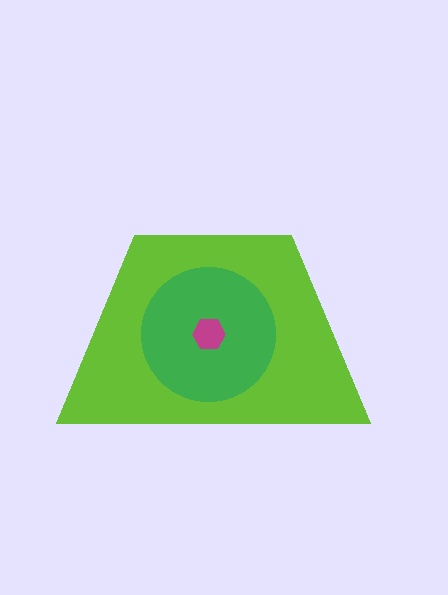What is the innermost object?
The magenta hexagon.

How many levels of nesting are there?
3.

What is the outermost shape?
The lime trapezoid.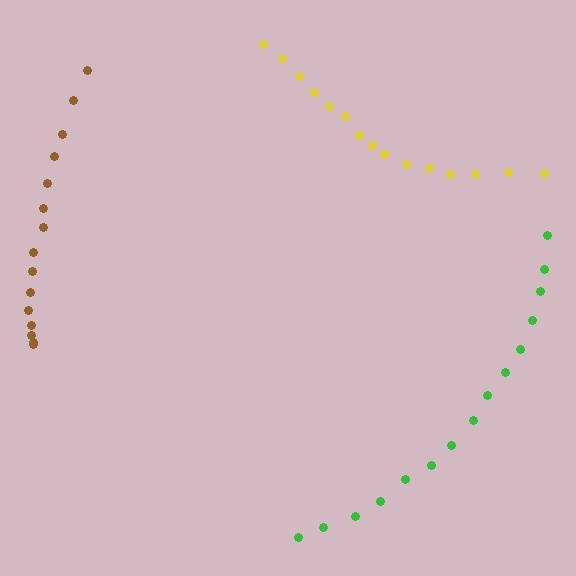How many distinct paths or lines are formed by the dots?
There are 3 distinct paths.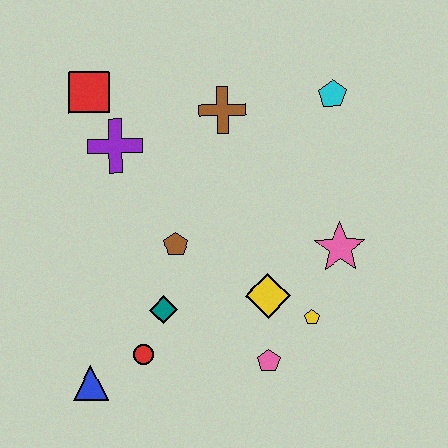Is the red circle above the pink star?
No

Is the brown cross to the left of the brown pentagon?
No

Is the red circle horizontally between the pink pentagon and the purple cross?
Yes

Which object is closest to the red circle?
The teal diamond is closest to the red circle.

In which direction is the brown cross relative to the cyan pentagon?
The brown cross is to the left of the cyan pentagon.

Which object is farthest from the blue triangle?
The cyan pentagon is farthest from the blue triangle.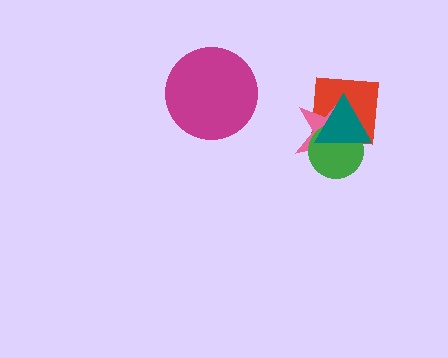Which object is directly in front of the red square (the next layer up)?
The pink star is directly in front of the red square.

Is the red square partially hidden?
Yes, it is partially covered by another shape.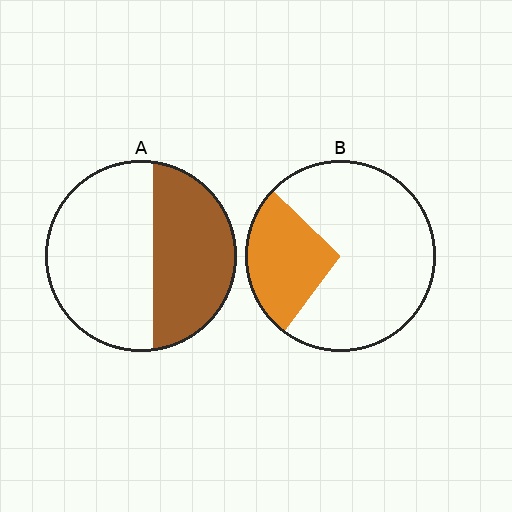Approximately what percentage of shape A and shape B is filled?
A is approximately 40% and B is approximately 25%.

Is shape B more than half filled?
No.